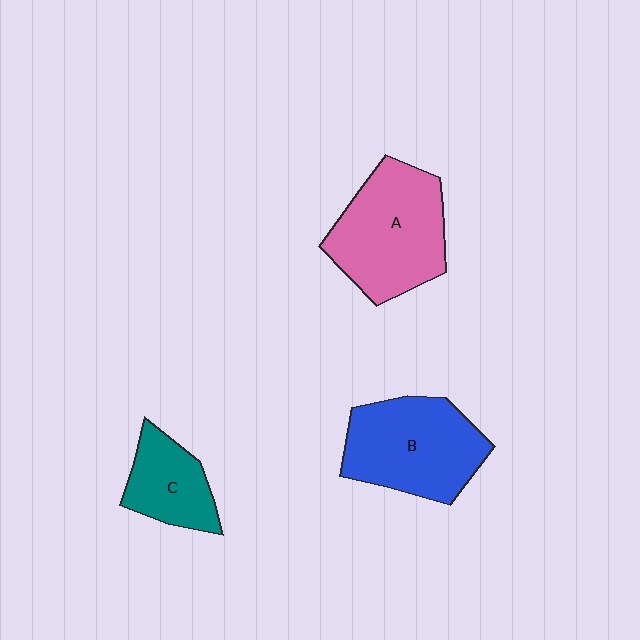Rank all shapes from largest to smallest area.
From largest to smallest: A (pink), B (blue), C (teal).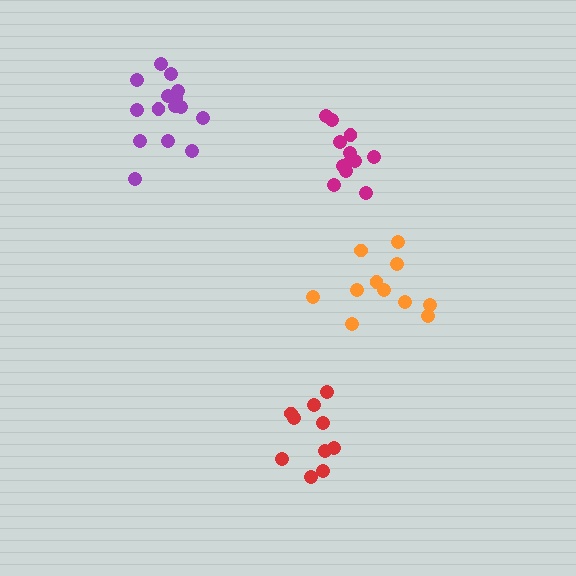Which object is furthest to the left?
The purple cluster is leftmost.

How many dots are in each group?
Group 1: 10 dots, Group 2: 12 dots, Group 3: 16 dots, Group 4: 11 dots (49 total).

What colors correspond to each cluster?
The clusters are colored: red, magenta, purple, orange.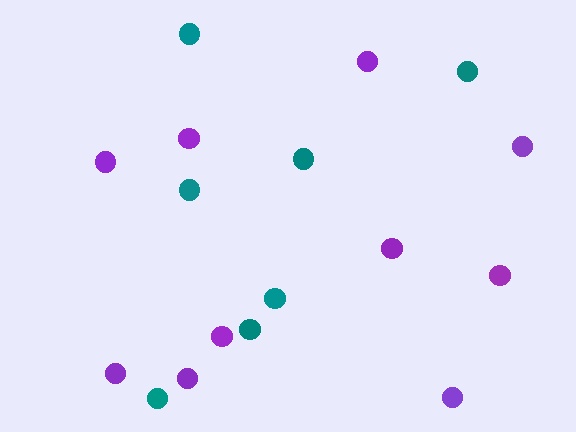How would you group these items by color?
There are 2 groups: one group of teal circles (7) and one group of purple circles (10).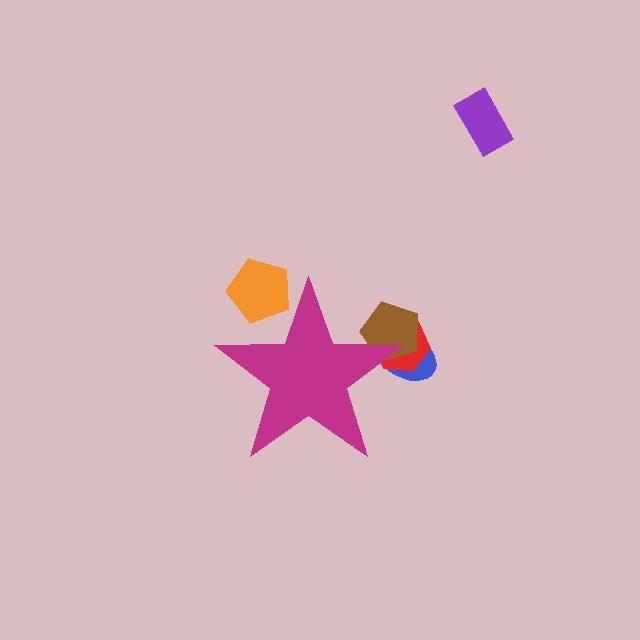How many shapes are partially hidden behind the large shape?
4 shapes are partially hidden.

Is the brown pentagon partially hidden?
Yes, the brown pentagon is partially hidden behind the magenta star.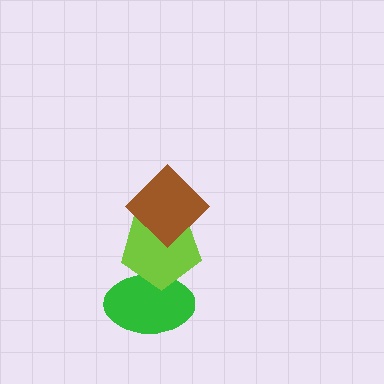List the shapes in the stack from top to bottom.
From top to bottom: the brown diamond, the lime pentagon, the green ellipse.